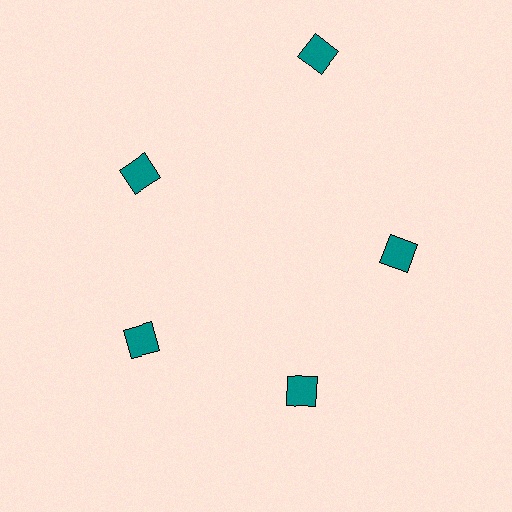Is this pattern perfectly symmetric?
No. The 5 teal diamonds are arranged in a ring, but one element near the 1 o'clock position is pushed outward from the center, breaking the 5-fold rotational symmetry.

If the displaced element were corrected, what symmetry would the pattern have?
It would have 5-fold rotational symmetry — the pattern would map onto itself every 72 degrees.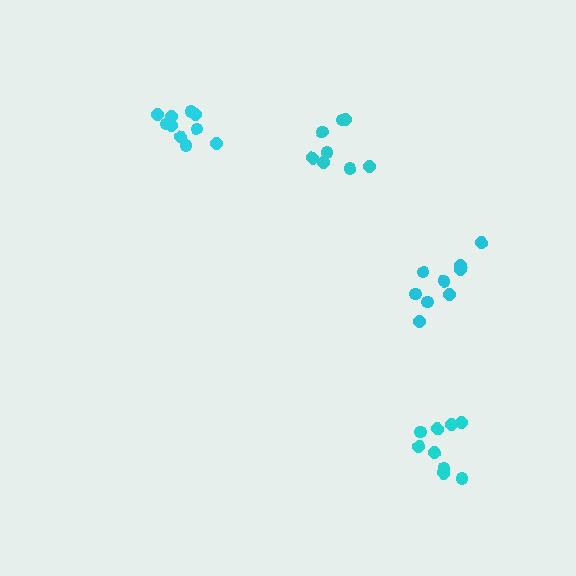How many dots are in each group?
Group 1: 10 dots, Group 2: 9 dots, Group 3: 8 dots, Group 4: 9 dots (36 total).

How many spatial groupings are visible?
There are 4 spatial groupings.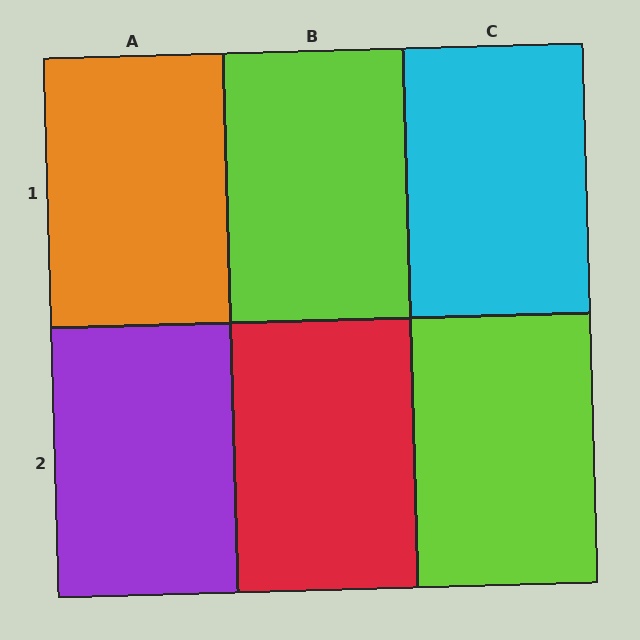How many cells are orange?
1 cell is orange.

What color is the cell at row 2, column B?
Red.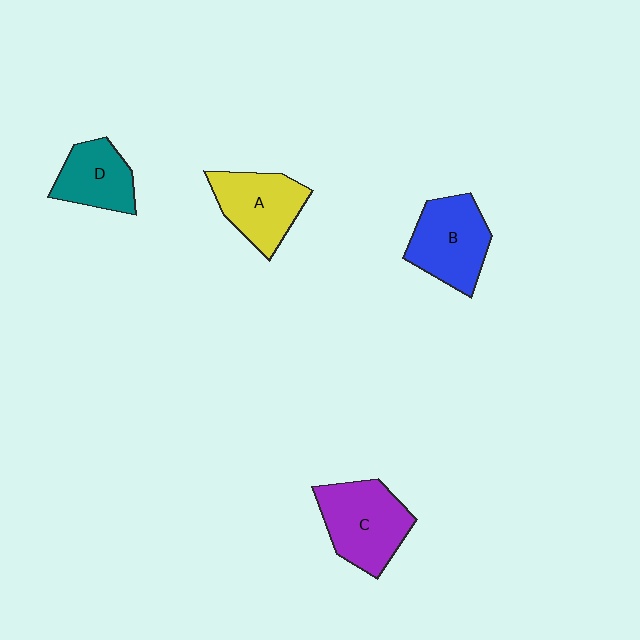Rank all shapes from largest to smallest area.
From largest to smallest: C (purple), B (blue), A (yellow), D (teal).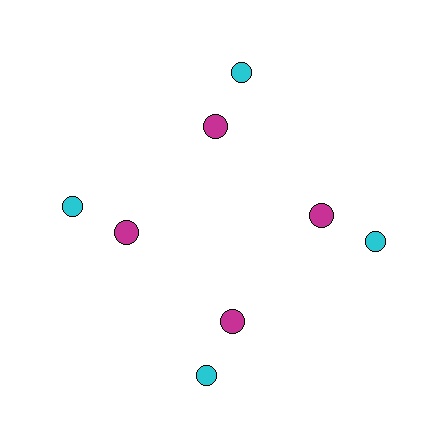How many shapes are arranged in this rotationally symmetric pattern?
There are 8 shapes, arranged in 4 groups of 2.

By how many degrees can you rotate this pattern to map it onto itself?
The pattern maps onto itself every 90 degrees of rotation.